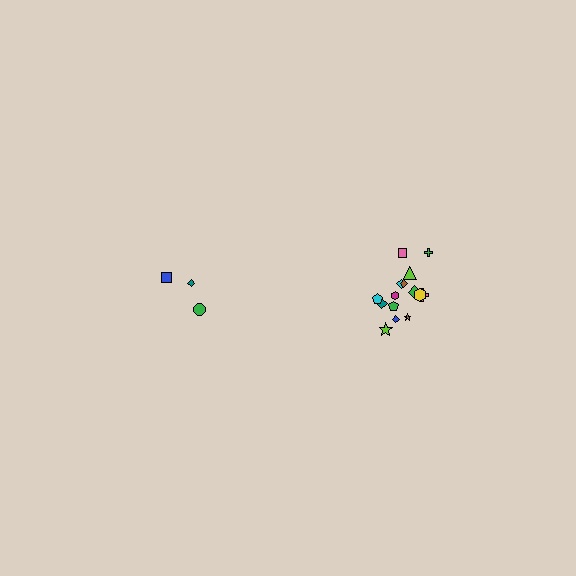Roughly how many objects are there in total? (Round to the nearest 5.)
Roughly 20 objects in total.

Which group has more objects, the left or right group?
The right group.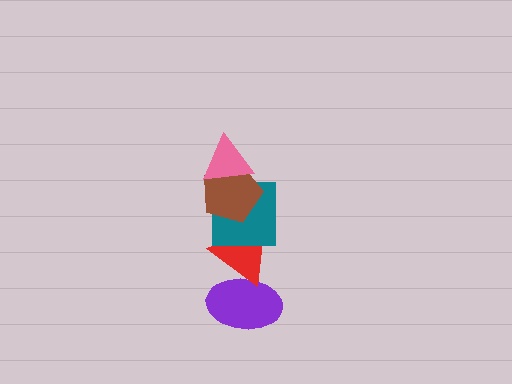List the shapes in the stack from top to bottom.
From top to bottom: the pink triangle, the brown pentagon, the teal square, the red triangle, the purple ellipse.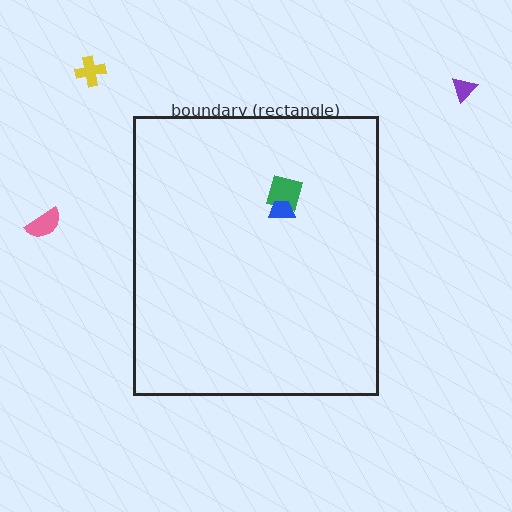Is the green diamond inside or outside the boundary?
Inside.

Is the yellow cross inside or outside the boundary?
Outside.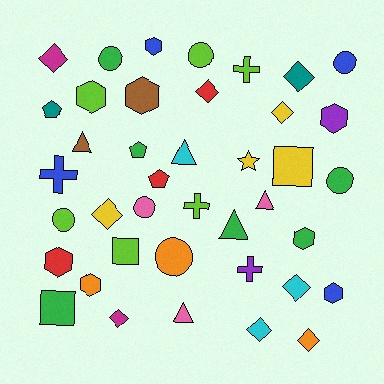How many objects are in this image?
There are 40 objects.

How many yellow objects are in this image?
There are 4 yellow objects.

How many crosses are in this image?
There are 4 crosses.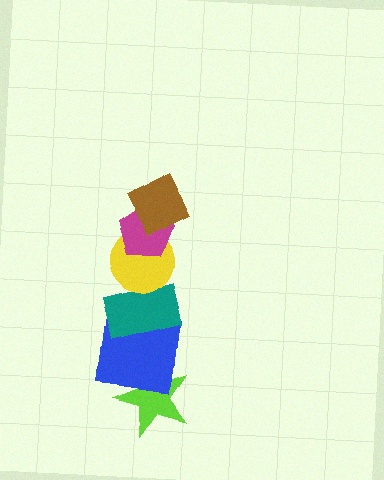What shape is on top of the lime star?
The blue square is on top of the lime star.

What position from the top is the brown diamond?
The brown diamond is 1st from the top.